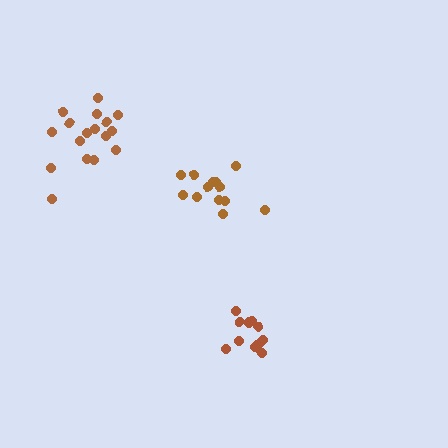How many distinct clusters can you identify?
There are 3 distinct clusters.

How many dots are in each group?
Group 1: 13 dots, Group 2: 17 dots, Group 3: 12 dots (42 total).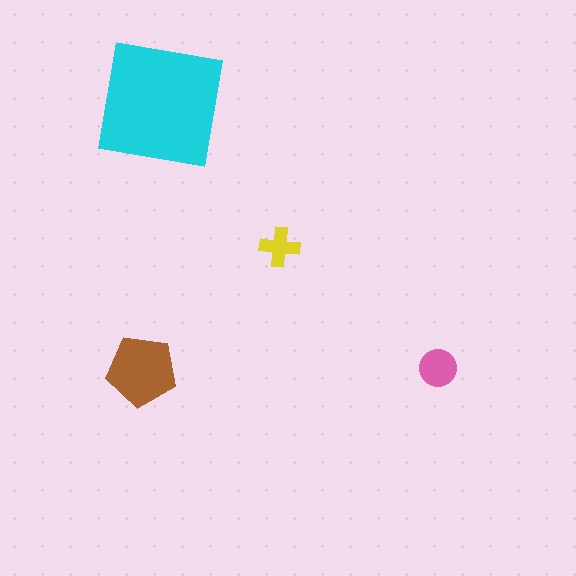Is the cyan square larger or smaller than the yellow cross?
Larger.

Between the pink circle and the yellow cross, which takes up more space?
The pink circle.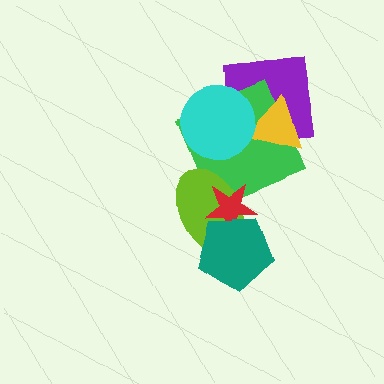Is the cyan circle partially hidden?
No, no other shape covers it.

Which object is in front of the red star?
The teal pentagon is in front of the red star.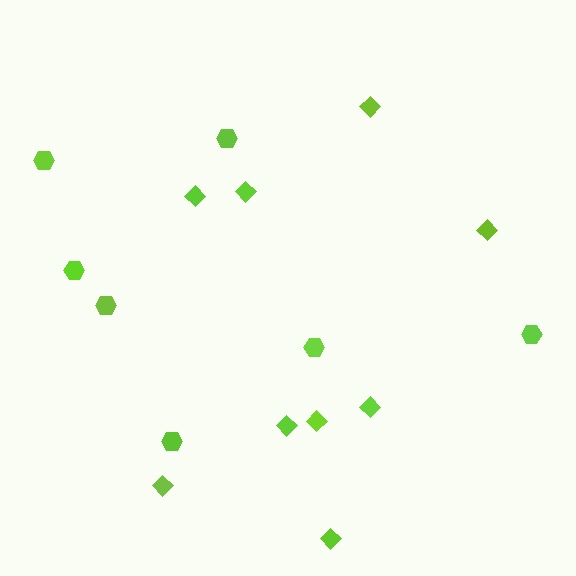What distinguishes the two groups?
There are 2 groups: one group of diamonds (9) and one group of hexagons (7).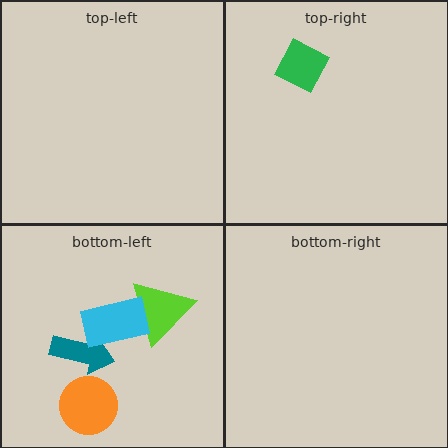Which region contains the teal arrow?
The bottom-left region.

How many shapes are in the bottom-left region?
4.